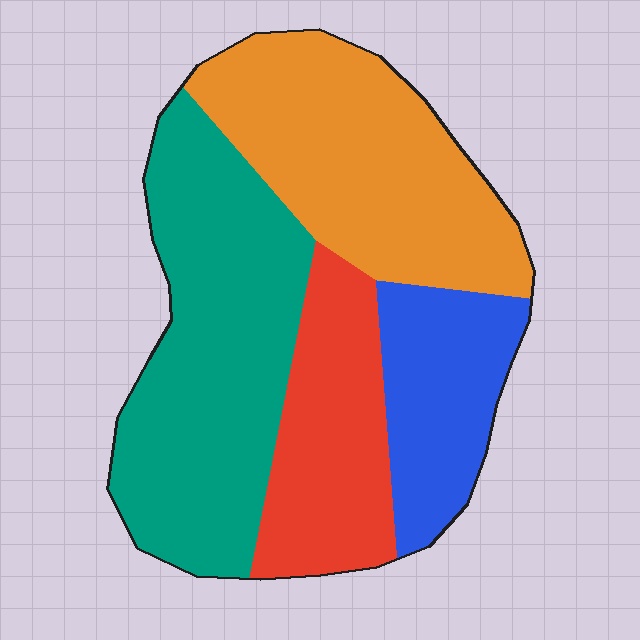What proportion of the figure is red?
Red takes up about one fifth (1/5) of the figure.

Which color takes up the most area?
Teal, at roughly 35%.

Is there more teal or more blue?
Teal.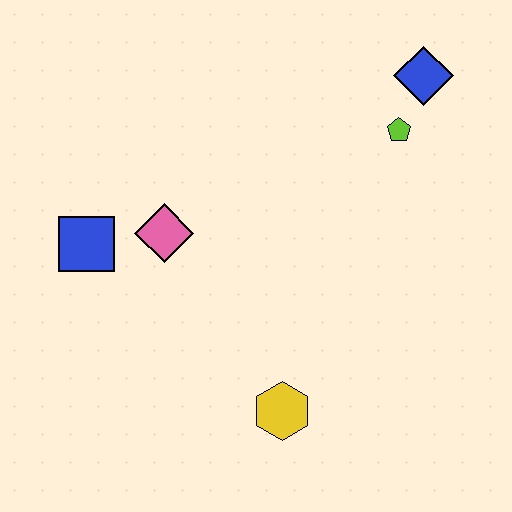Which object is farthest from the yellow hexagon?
The blue diamond is farthest from the yellow hexagon.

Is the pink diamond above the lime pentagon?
No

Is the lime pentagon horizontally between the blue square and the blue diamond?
Yes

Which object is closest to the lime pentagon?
The blue diamond is closest to the lime pentagon.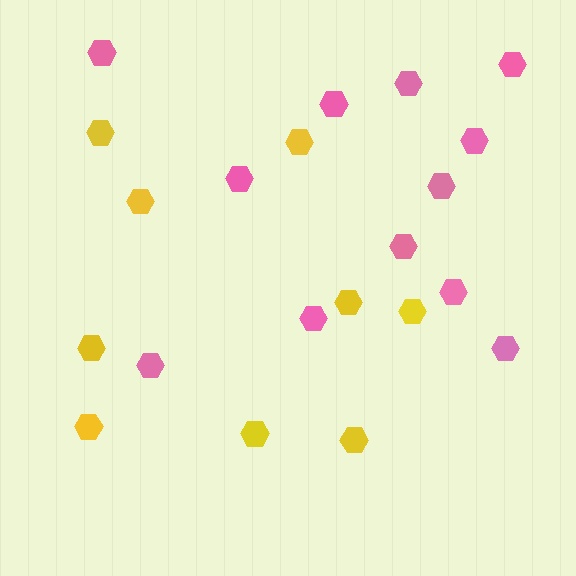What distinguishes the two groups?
There are 2 groups: one group of yellow hexagons (9) and one group of pink hexagons (12).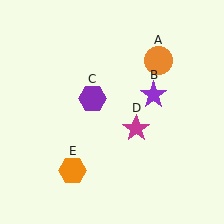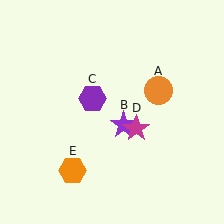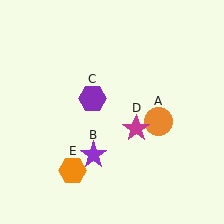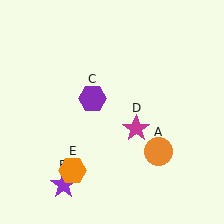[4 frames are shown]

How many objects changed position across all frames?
2 objects changed position: orange circle (object A), purple star (object B).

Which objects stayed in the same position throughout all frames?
Purple hexagon (object C) and magenta star (object D) and orange hexagon (object E) remained stationary.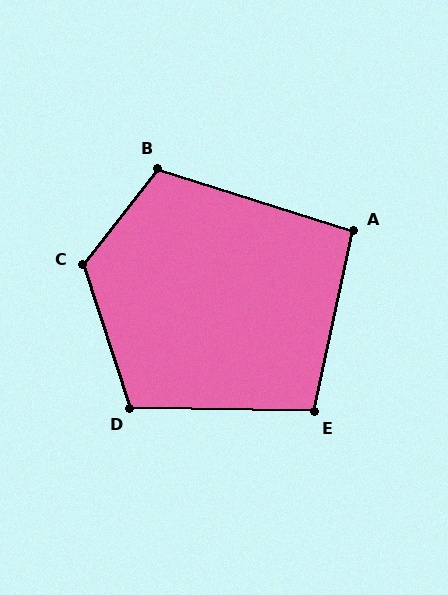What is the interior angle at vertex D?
Approximately 109 degrees (obtuse).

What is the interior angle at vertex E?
Approximately 101 degrees (obtuse).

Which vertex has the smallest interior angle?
A, at approximately 96 degrees.